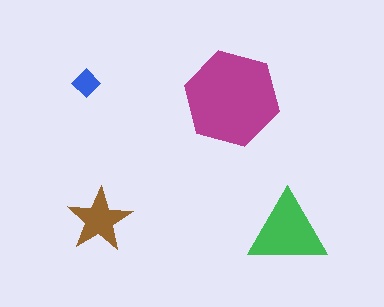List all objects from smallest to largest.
The blue diamond, the brown star, the green triangle, the magenta hexagon.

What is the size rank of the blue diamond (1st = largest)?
4th.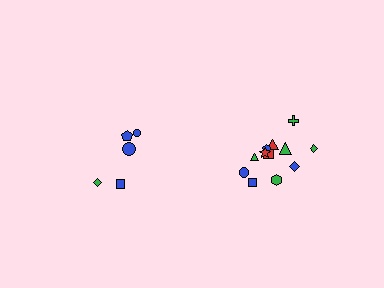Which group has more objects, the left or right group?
The right group.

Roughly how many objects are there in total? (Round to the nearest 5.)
Roughly 15 objects in total.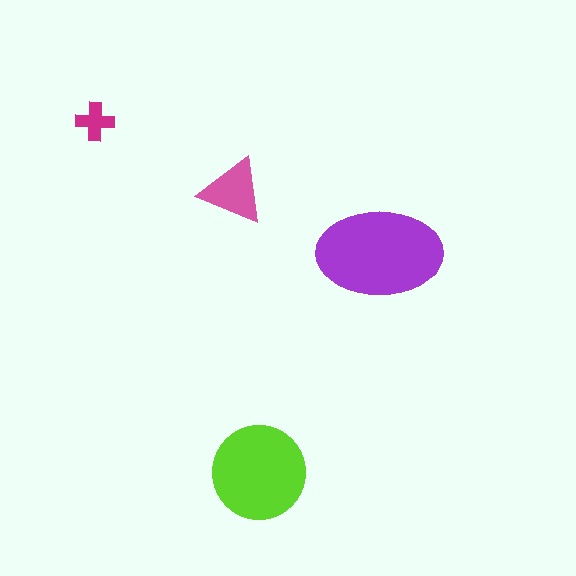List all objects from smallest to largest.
The magenta cross, the pink triangle, the lime circle, the purple ellipse.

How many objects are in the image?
There are 4 objects in the image.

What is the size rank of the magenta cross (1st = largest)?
4th.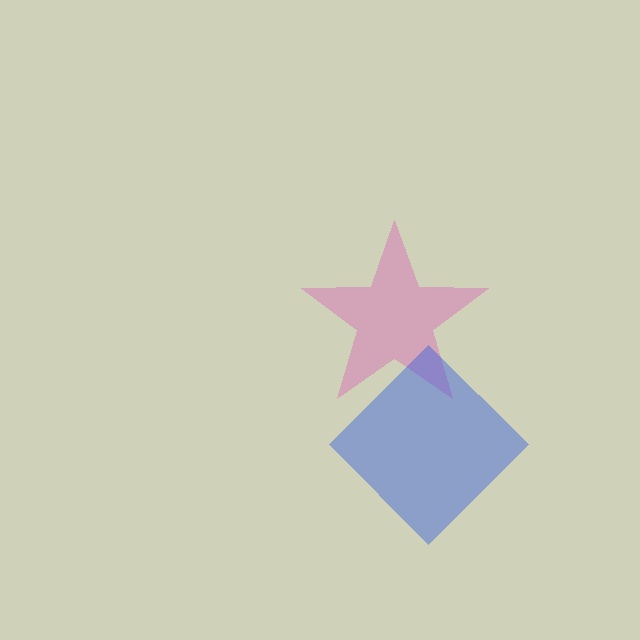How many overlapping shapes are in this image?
There are 2 overlapping shapes in the image.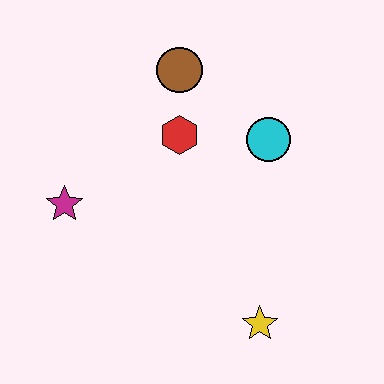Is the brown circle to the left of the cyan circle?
Yes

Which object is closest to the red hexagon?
The brown circle is closest to the red hexagon.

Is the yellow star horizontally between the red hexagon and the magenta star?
No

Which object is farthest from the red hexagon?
The yellow star is farthest from the red hexagon.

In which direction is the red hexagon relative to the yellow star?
The red hexagon is above the yellow star.